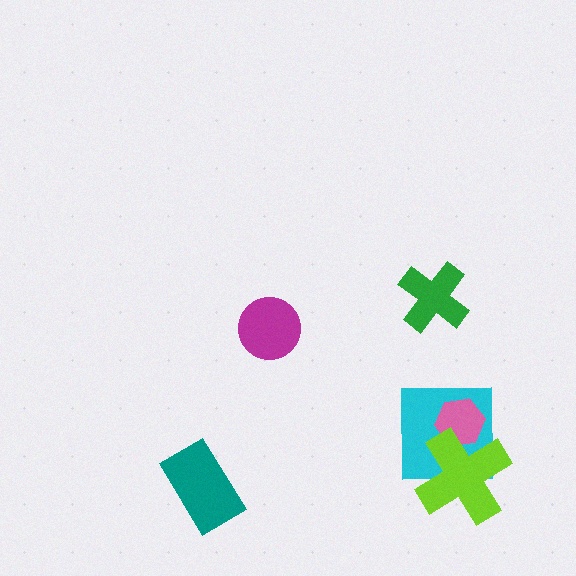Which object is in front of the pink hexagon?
The lime cross is in front of the pink hexagon.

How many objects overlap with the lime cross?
2 objects overlap with the lime cross.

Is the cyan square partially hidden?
Yes, it is partially covered by another shape.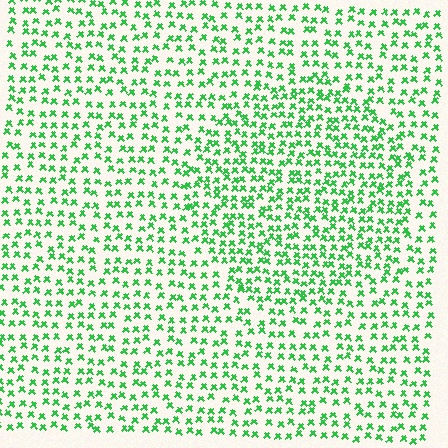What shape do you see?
I see a circle.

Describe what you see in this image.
The image contains small green elements arranged at two different densities. A circle-shaped region is visible where the elements are more densely packed than the surrounding area.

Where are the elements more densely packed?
The elements are more densely packed inside the circle boundary.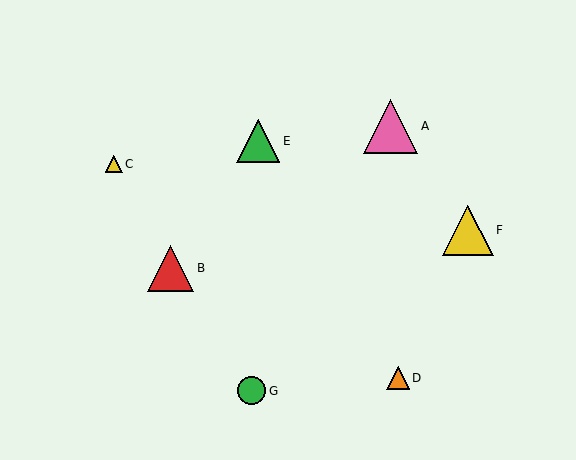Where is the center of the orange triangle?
The center of the orange triangle is at (398, 378).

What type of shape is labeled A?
Shape A is a pink triangle.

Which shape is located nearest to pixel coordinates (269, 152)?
The green triangle (labeled E) at (258, 141) is nearest to that location.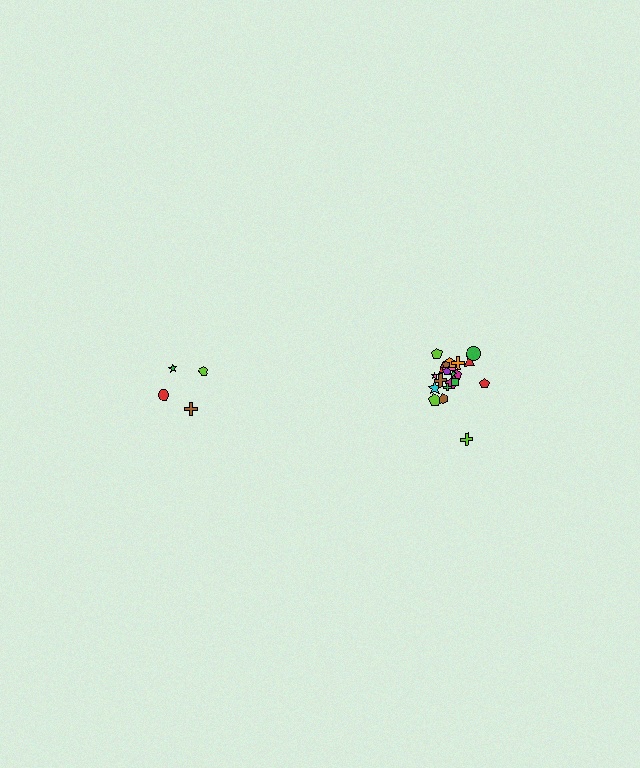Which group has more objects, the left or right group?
The right group.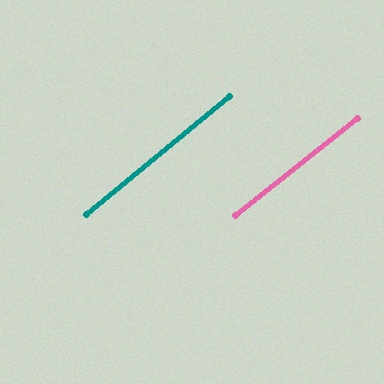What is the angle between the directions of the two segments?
Approximately 1 degree.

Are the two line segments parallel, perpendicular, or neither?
Parallel — their directions differ by only 0.9°.